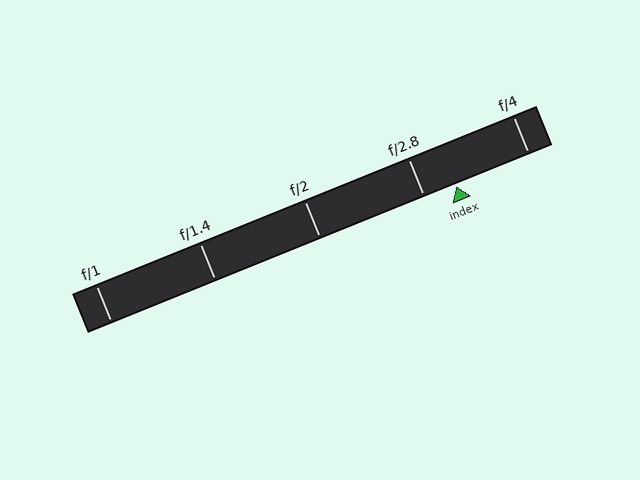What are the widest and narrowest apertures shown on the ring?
The widest aperture shown is f/1 and the narrowest is f/4.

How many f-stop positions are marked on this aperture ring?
There are 5 f-stop positions marked.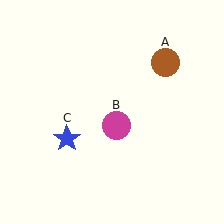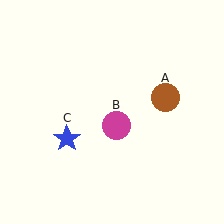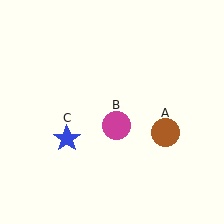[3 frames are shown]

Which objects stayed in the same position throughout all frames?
Magenta circle (object B) and blue star (object C) remained stationary.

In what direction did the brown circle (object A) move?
The brown circle (object A) moved down.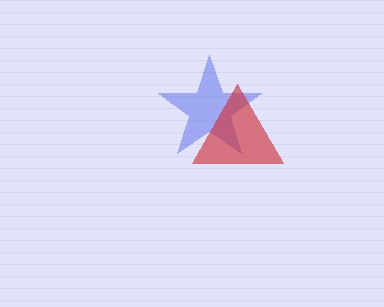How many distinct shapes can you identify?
There are 2 distinct shapes: a blue star, a red triangle.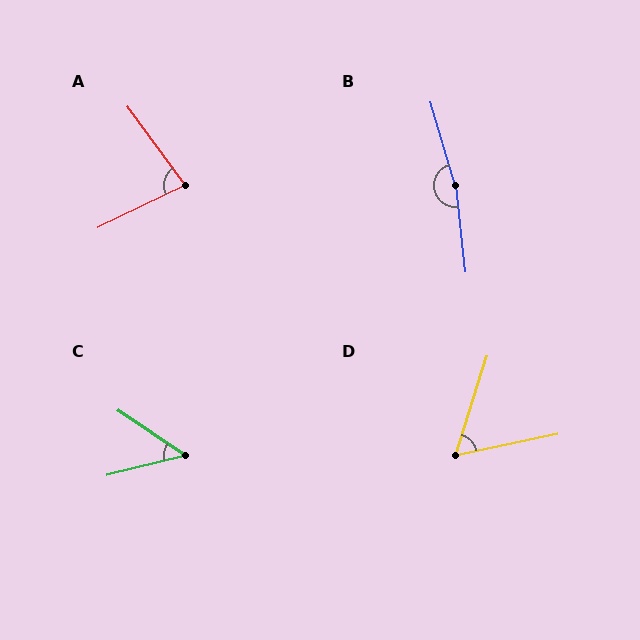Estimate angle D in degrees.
Approximately 61 degrees.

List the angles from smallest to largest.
C (48°), D (61°), A (80°), B (170°).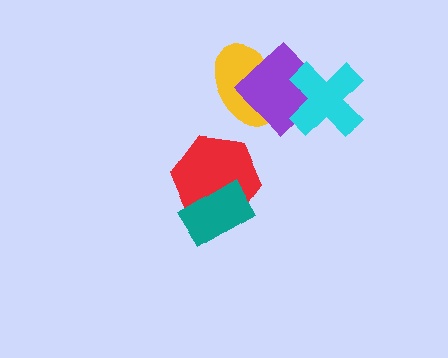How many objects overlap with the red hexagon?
1 object overlaps with the red hexagon.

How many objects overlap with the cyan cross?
1 object overlaps with the cyan cross.